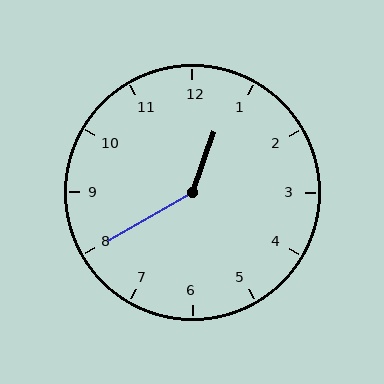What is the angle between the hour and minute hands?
Approximately 140 degrees.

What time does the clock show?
12:40.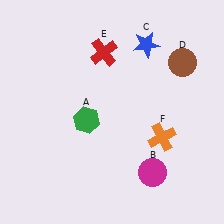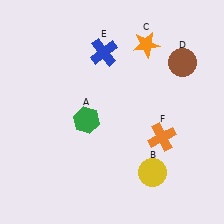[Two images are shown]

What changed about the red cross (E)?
In Image 1, E is red. In Image 2, it changed to blue.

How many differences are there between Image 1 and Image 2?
There are 3 differences between the two images.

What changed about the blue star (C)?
In Image 1, C is blue. In Image 2, it changed to orange.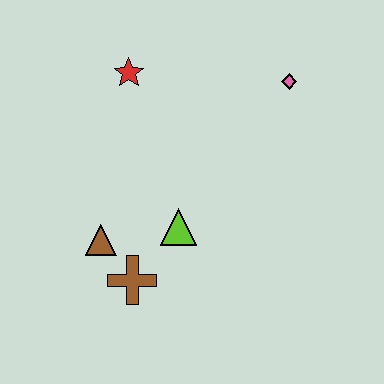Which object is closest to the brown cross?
The brown triangle is closest to the brown cross.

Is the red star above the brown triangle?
Yes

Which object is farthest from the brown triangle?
The pink diamond is farthest from the brown triangle.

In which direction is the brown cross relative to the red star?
The brown cross is below the red star.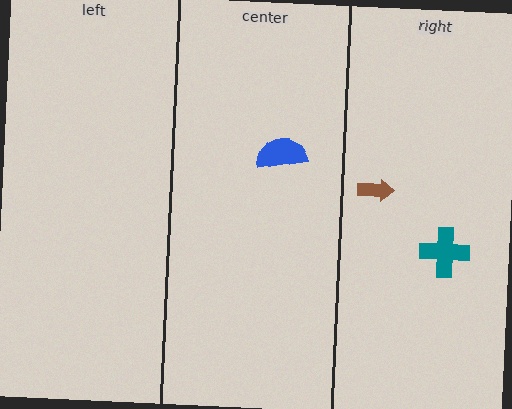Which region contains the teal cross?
The right region.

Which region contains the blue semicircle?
The center region.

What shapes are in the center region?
The blue semicircle.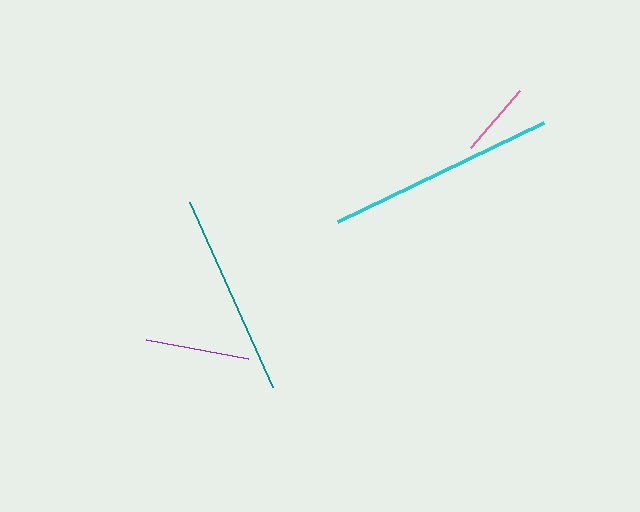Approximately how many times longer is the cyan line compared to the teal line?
The cyan line is approximately 1.1 times the length of the teal line.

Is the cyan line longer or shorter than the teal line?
The cyan line is longer than the teal line.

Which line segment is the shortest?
The pink line is the shortest at approximately 75 pixels.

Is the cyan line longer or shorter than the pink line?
The cyan line is longer than the pink line.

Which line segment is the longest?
The cyan line is the longest at approximately 228 pixels.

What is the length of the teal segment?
The teal segment is approximately 203 pixels long.